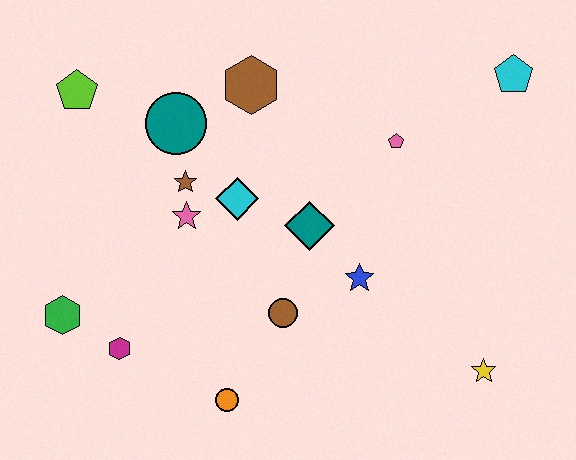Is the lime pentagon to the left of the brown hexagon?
Yes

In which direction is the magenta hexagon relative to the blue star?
The magenta hexagon is to the left of the blue star.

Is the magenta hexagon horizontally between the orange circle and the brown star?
No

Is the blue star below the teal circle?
Yes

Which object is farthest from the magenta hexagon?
The cyan pentagon is farthest from the magenta hexagon.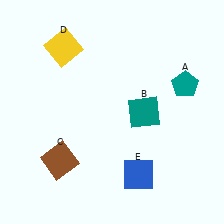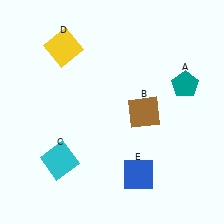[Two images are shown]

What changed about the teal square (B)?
In Image 1, B is teal. In Image 2, it changed to brown.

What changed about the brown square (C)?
In Image 1, C is brown. In Image 2, it changed to cyan.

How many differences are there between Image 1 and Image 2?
There are 2 differences between the two images.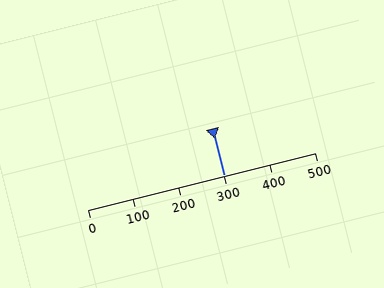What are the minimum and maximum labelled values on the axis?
The axis runs from 0 to 500.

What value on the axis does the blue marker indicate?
The marker indicates approximately 300.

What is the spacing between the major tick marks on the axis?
The major ticks are spaced 100 apart.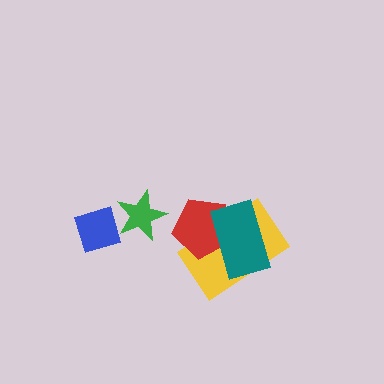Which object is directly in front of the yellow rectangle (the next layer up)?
The red pentagon is directly in front of the yellow rectangle.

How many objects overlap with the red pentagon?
2 objects overlap with the red pentagon.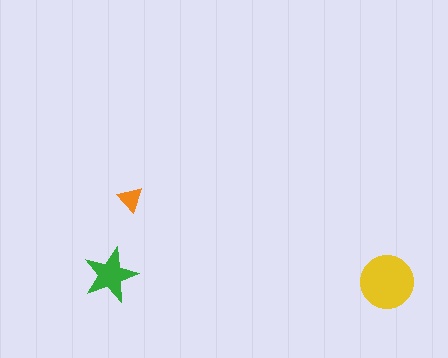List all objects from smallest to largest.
The orange triangle, the green star, the yellow circle.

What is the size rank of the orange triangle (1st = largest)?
3rd.